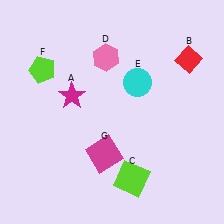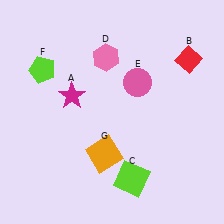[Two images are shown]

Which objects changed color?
E changed from cyan to pink. G changed from magenta to orange.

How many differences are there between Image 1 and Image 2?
There are 2 differences between the two images.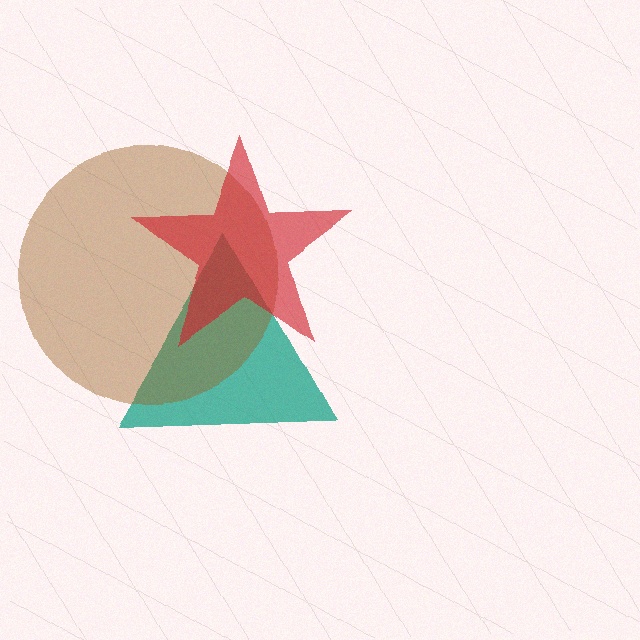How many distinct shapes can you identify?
There are 3 distinct shapes: a teal triangle, a brown circle, a red star.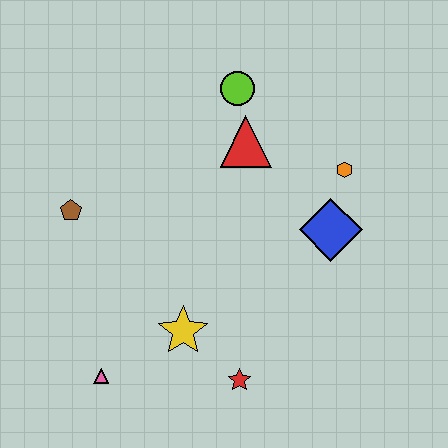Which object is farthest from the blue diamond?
The pink triangle is farthest from the blue diamond.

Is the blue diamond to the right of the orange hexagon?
No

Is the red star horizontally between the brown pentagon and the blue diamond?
Yes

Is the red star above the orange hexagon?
No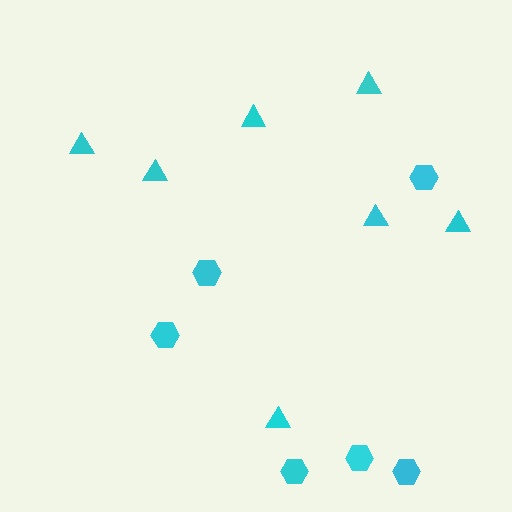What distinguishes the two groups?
There are 2 groups: one group of triangles (7) and one group of hexagons (6).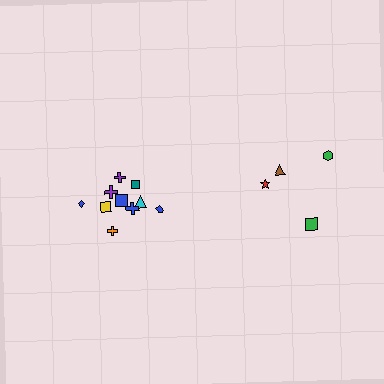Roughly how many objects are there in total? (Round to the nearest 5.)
Roughly 15 objects in total.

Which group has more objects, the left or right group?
The left group.